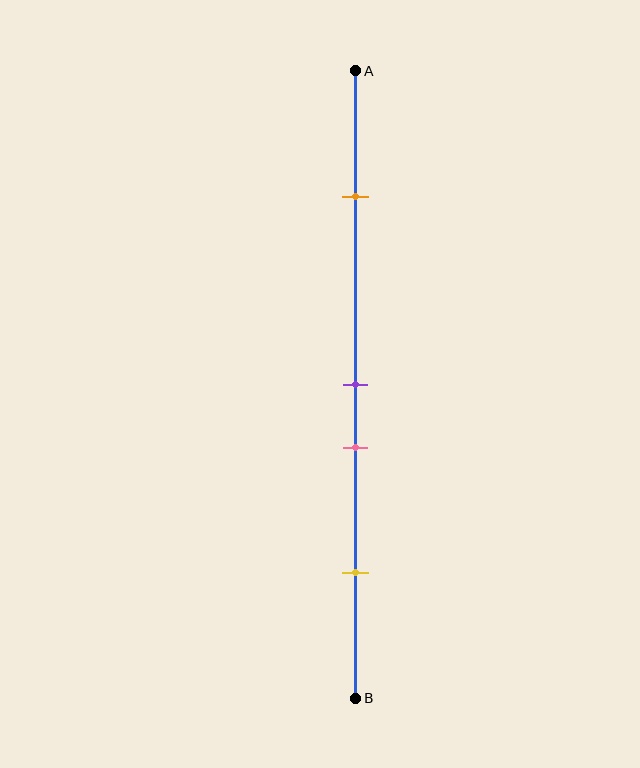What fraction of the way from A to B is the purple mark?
The purple mark is approximately 50% (0.5) of the way from A to B.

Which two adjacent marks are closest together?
The purple and pink marks are the closest adjacent pair.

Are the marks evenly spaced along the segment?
No, the marks are not evenly spaced.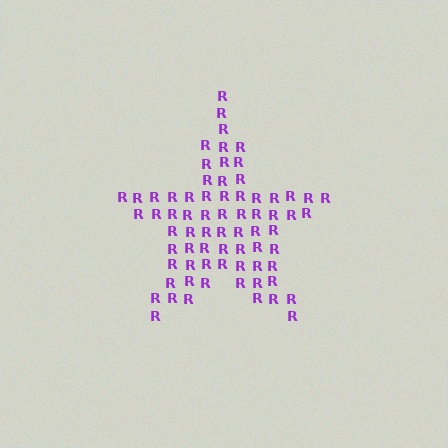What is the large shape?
The large shape is a star.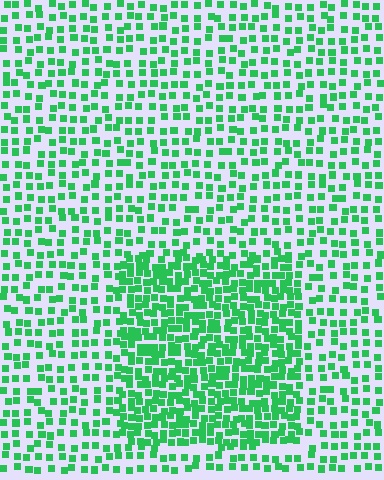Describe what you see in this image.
The image contains small green elements arranged at two different densities. A rectangle-shaped region is visible where the elements are more densely packed than the surrounding area.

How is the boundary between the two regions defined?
The boundary is defined by a change in element density (approximately 2.0x ratio). All elements are the same color, size, and shape.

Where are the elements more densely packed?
The elements are more densely packed inside the rectangle boundary.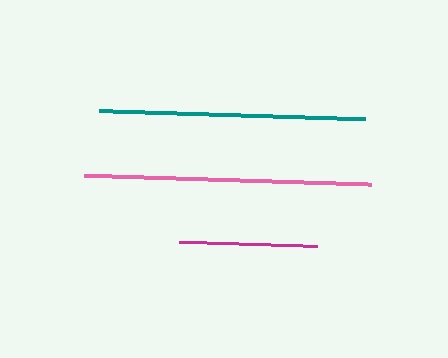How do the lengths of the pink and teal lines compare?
The pink and teal lines are approximately the same length.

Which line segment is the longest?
The pink line is the longest at approximately 287 pixels.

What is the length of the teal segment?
The teal segment is approximately 266 pixels long.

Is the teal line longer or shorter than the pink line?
The pink line is longer than the teal line.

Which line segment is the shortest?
The magenta line is the shortest at approximately 138 pixels.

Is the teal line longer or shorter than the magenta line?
The teal line is longer than the magenta line.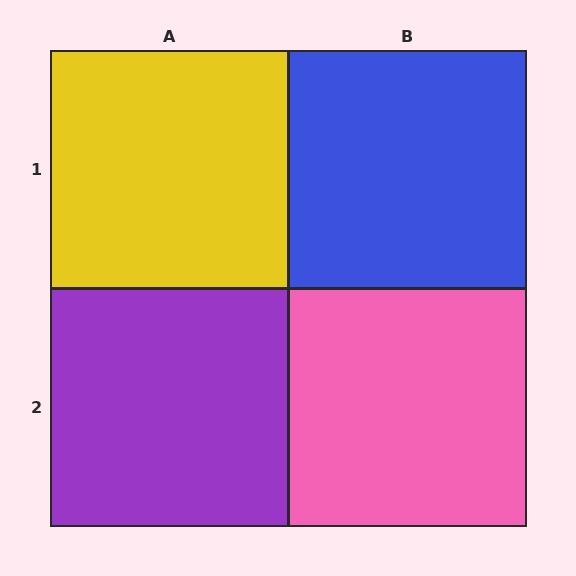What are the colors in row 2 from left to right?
Purple, pink.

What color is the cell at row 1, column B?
Blue.